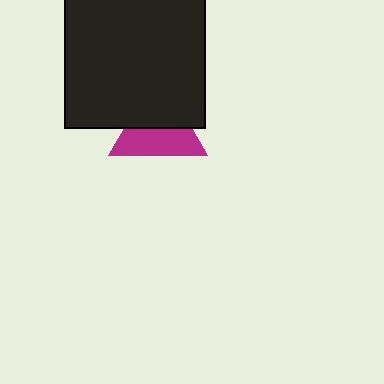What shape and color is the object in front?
The object in front is a black rectangle.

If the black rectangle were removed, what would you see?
You would see the complete magenta triangle.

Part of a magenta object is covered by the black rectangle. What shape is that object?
It is a triangle.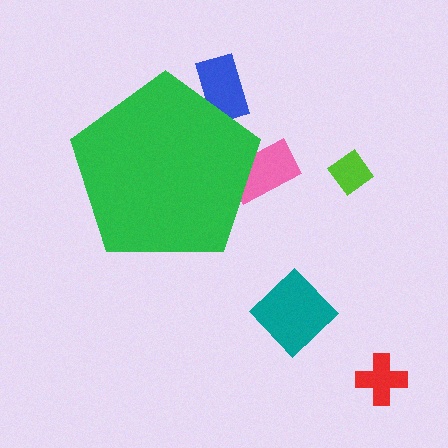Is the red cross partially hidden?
No, the red cross is fully visible.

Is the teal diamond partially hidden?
No, the teal diamond is fully visible.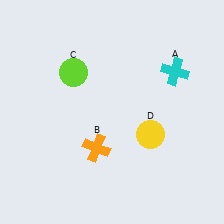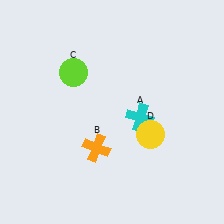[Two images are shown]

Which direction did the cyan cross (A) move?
The cyan cross (A) moved down.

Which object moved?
The cyan cross (A) moved down.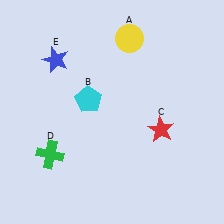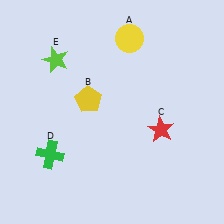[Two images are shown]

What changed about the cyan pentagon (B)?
In Image 1, B is cyan. In Image 2, it changed to yellow.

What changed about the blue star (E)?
In Image 1, E is blue. In Image 2, it changed to lime.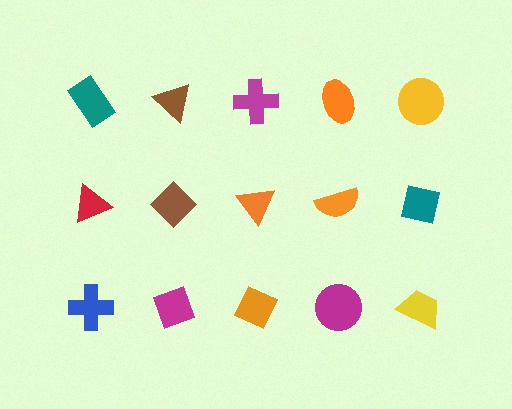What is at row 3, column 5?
A yellow trapezoid.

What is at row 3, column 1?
A blue cross.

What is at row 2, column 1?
A red triangle.